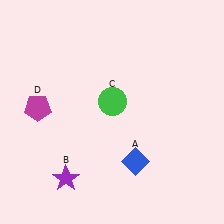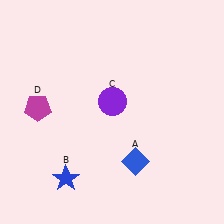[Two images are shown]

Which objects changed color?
B changed from purple to blue. C changed from green to purple.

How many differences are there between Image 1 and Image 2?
There are 2 differences between the two images.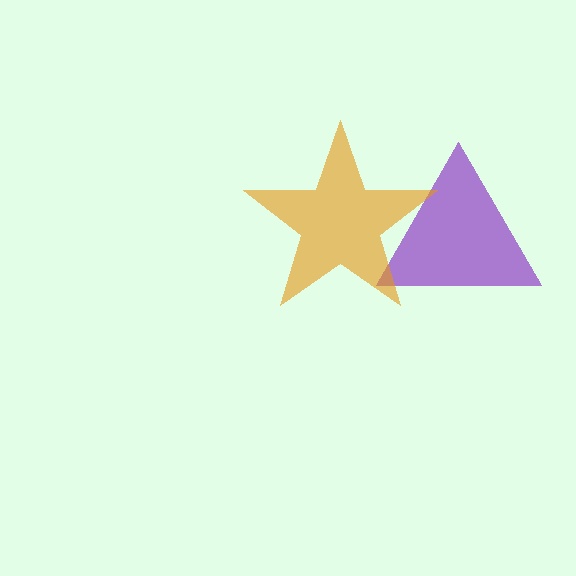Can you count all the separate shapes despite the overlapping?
Yes, there are 2 separate shapes.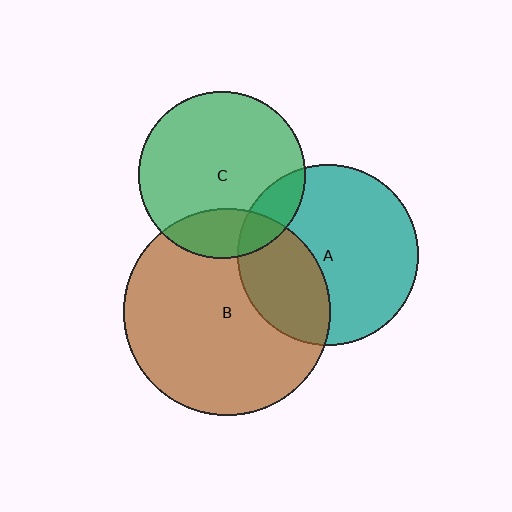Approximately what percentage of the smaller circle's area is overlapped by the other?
Approximately 15%.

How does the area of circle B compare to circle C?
Approximately 1.5 times.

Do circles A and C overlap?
Yes.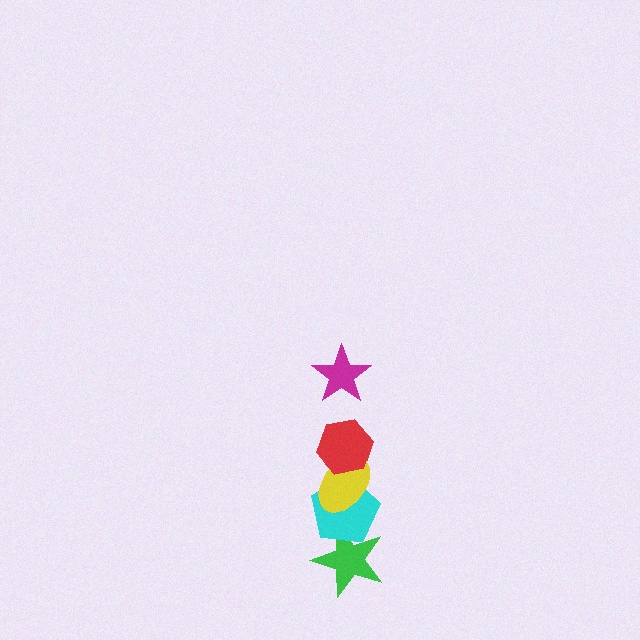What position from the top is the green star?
The green star is 5th from the top.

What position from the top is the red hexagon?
The red hexagon is 2nd from the top.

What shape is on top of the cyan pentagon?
The yellow ellipse is on top of the cyan pentagon.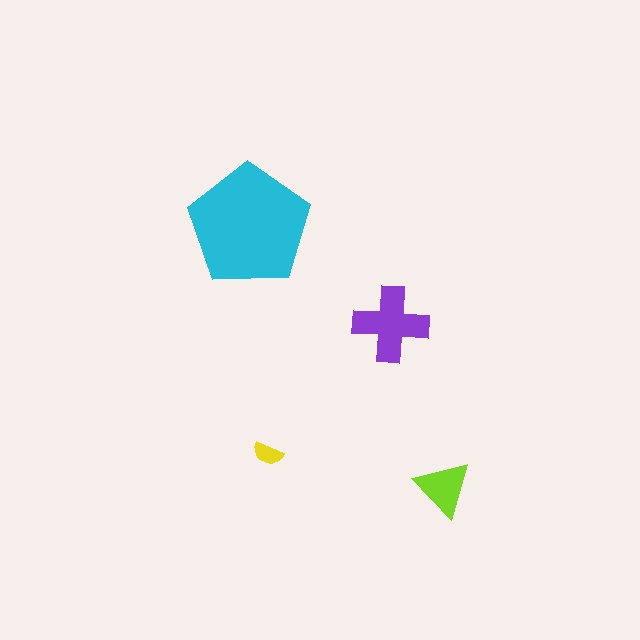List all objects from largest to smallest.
The cyan pentagon, the purple cross, the lime triangle, the yellow semicircle.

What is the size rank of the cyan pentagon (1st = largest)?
1st.